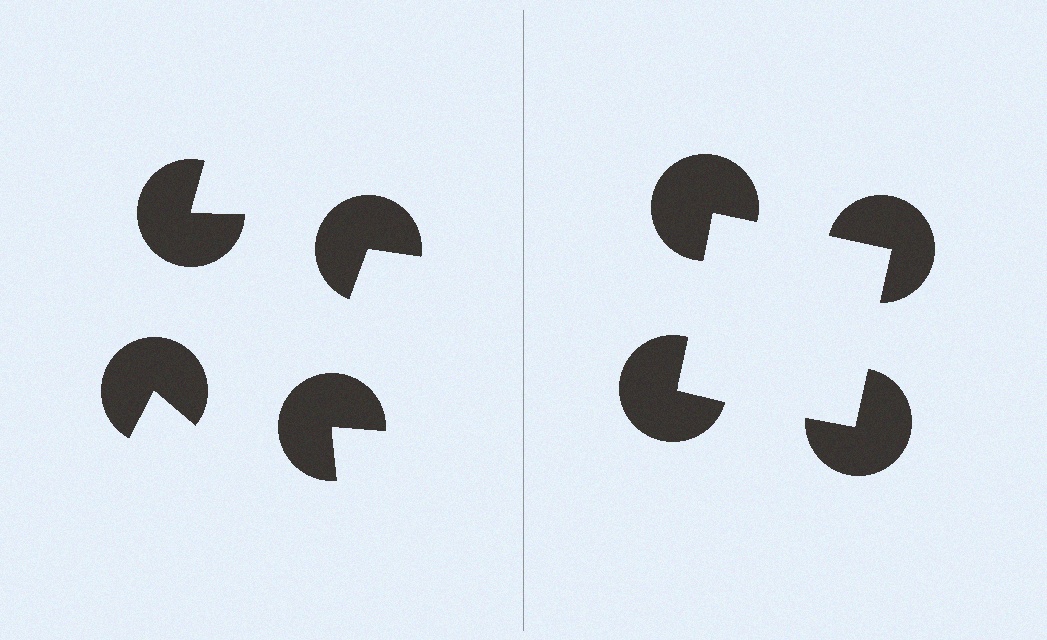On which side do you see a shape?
An illusory square appears on the right side. On the left side the wedge cuts are rotated, so no coherent shape forms.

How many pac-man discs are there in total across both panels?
8 — 4 on each side.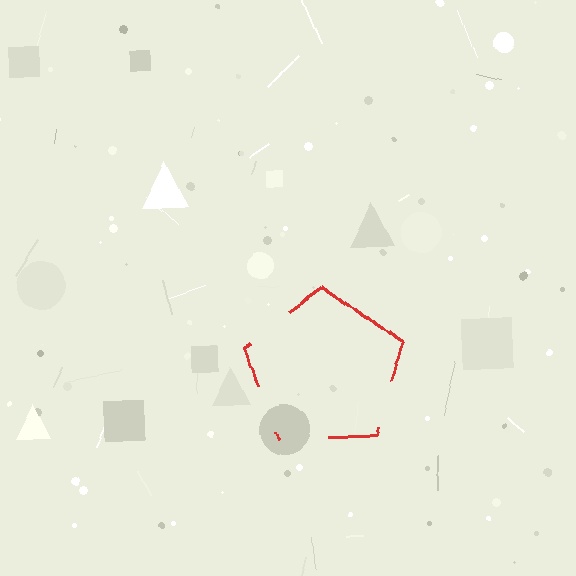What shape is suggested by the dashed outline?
The dashed outline suggests a pentagon.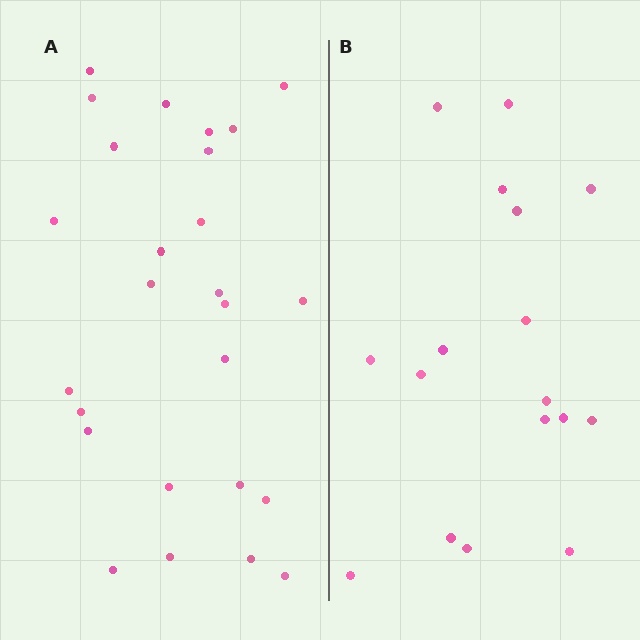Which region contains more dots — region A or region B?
Region A (the left region) has more dots.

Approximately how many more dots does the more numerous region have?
Region A has roughly 8 or so more dots than region B.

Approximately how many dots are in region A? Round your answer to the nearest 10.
About 30 dots. (The exact count is 26, which rounds to 30.)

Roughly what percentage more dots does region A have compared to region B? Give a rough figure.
About 55% more.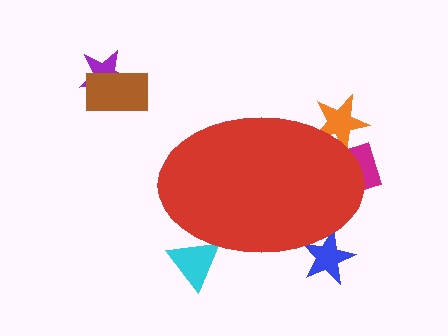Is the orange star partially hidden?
Yes, the orange star is partially hidden behind the red ellipse.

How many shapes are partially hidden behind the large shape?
4 shapes are partially hidden.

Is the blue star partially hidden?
Yes, the blue star is partially hidden behind the red ellipse.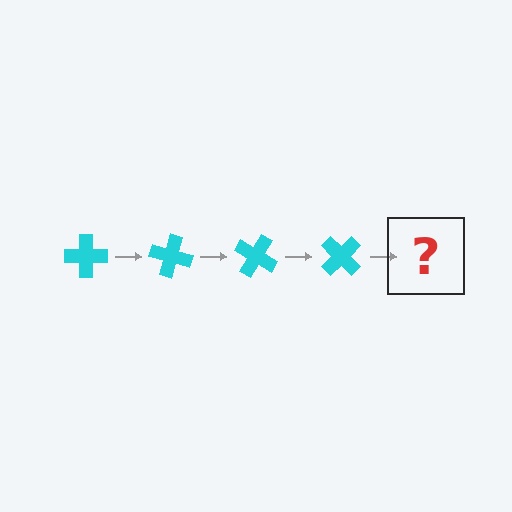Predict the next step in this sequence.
The next step is a cyan cross rotated 60 degrees.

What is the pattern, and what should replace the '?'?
The pattern is that the cross rotates 15 degrees each step. The '?' should be a cyan cross rotated 60 degrees.